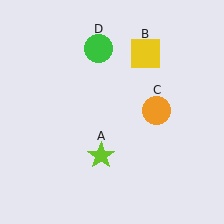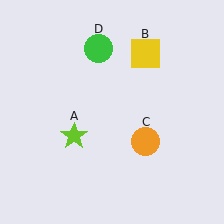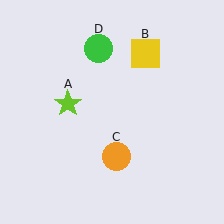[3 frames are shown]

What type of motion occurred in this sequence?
The lime star (object A), orange circle (object C) rotated clockwise around the center of the scene.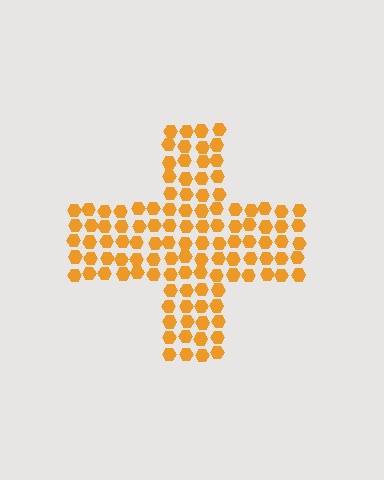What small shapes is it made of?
It is made of small hexagons.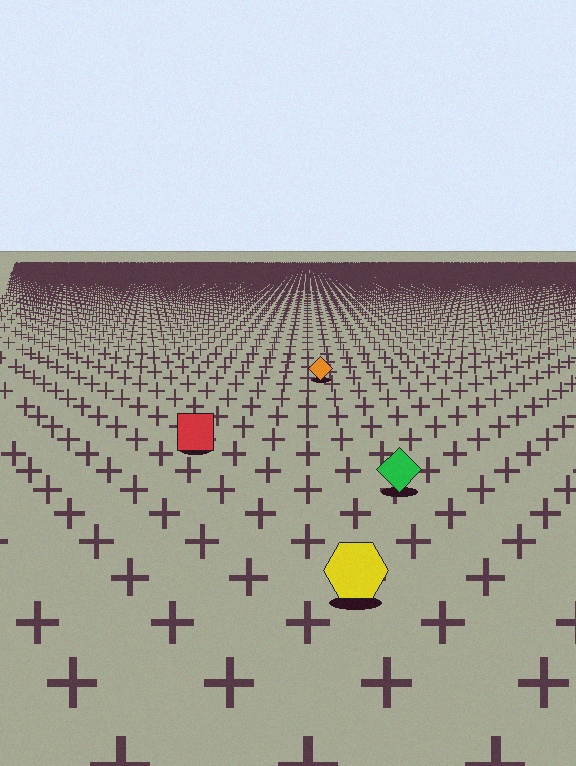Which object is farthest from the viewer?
The orange diamond is farthest from the viewer. It appears smaller and the ground texture around it is denser.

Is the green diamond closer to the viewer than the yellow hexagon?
No. The yellow hexagon is closer — you can tell from the texture gradient: the ground texture is coarser near it.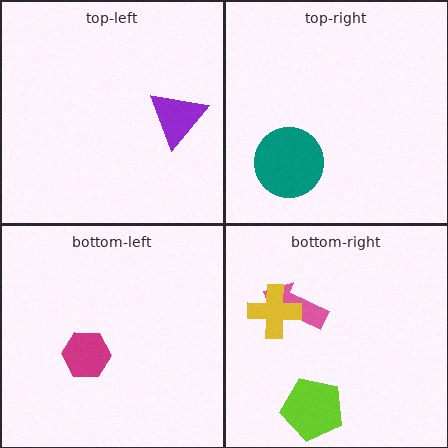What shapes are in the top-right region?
The teal circle.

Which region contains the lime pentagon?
The bottom-right region.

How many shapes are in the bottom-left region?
1.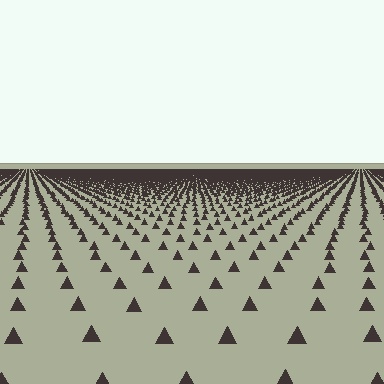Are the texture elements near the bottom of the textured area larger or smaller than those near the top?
Larger. Near the bottom, elements are closer to the viewer and appear at a bigger on-screen size.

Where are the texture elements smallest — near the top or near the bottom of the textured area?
Near the top.